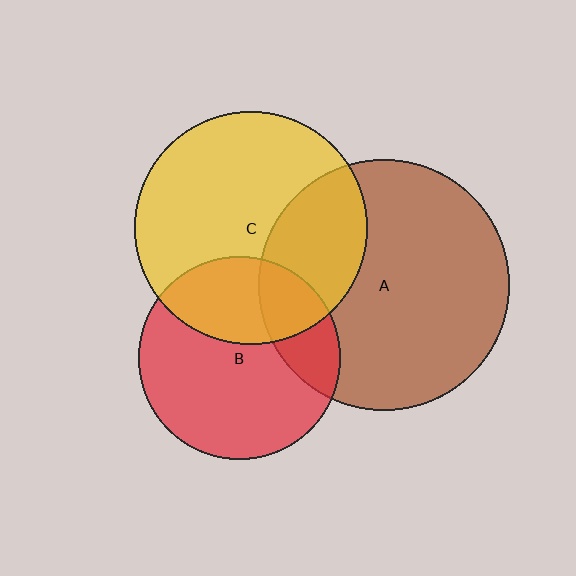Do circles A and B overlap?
Yes.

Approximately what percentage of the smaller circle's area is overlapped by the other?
Approximately 20%.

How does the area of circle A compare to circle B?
Approximately 1.5 times.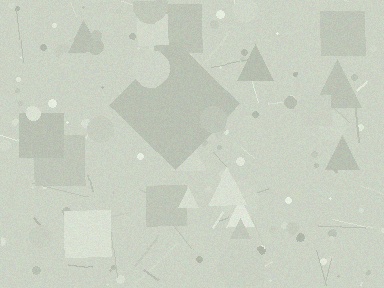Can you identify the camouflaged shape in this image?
The camouflaged shape is a diamond.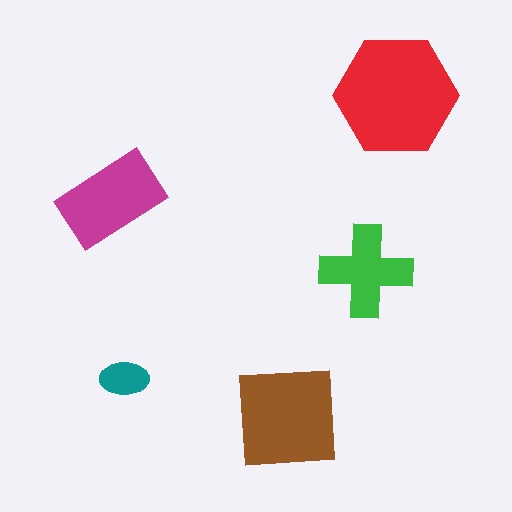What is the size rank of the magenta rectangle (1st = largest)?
3rd.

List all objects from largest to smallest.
The red hexagon, the brown square, the magenta rectangle, the green cross, the teal ellipse.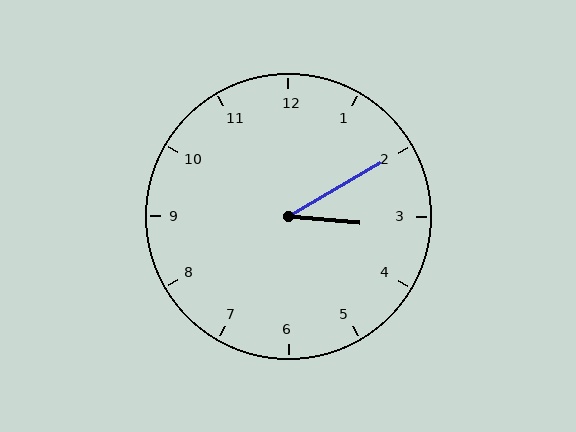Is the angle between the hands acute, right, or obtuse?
It is acute.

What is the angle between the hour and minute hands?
Approximately 35 degrees.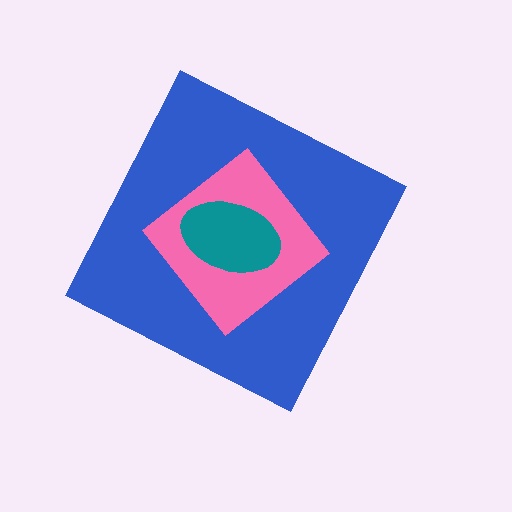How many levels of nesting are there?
3.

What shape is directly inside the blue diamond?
The pink diamond.